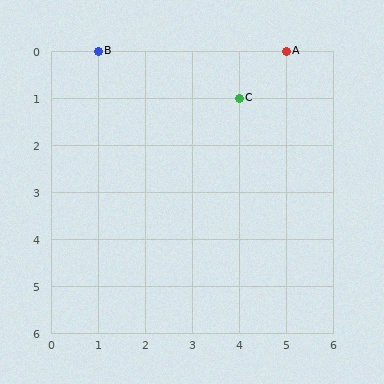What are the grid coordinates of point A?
Point A is at grid coordinates (5, 0).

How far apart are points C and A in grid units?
Points C and A are 1 column and 1 row apart (about 1.4 grid units diagonally).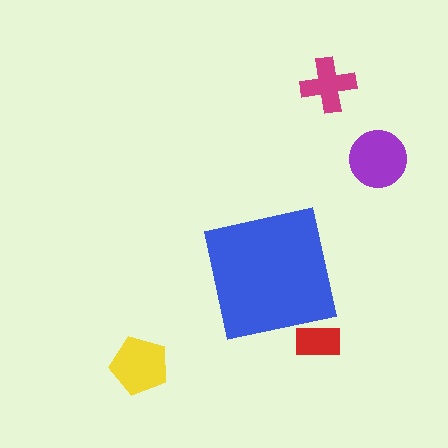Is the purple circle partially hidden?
No, the purple circle is fully visible.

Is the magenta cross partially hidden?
No, the magenta cross is fully visible.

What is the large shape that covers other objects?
A blue square.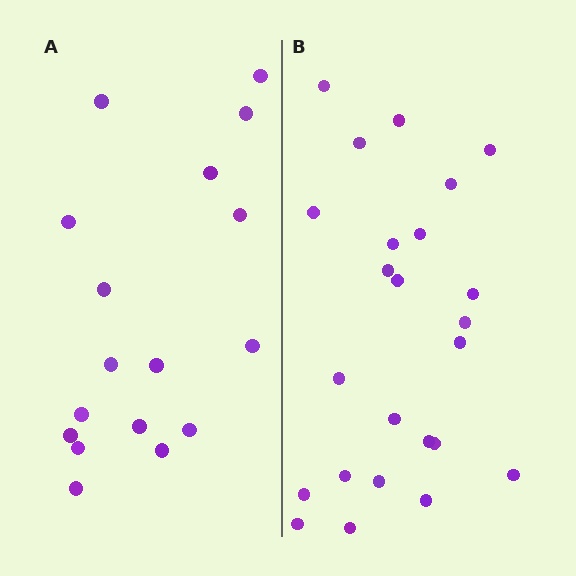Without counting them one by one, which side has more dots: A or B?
Region B (the right region) has more dots.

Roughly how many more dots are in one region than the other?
Region B has roughly 8 or so more dots than region A.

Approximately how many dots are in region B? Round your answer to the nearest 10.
About 20 dots. (The exact count is 24, which rounds to 20.)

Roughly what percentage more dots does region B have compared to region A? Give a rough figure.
About 40% more.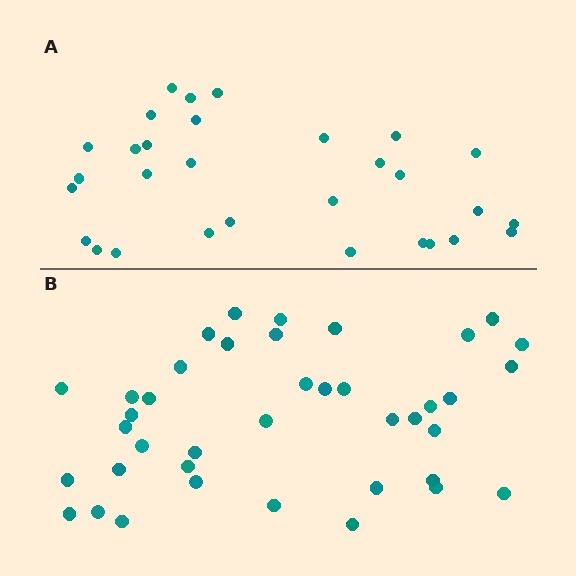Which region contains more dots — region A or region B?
Region B (the bottom region) has more dots.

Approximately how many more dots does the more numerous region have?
Region B has roughly 10 or so more dots than region A.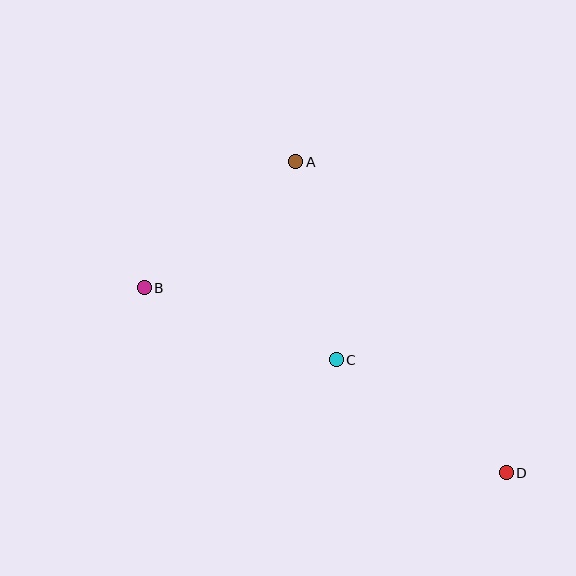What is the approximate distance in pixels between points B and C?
The distance between B and C is approximately 205 pixels.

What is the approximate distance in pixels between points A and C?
The distance between A and C is approximately 202 pixels.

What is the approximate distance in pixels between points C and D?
The distance between C and D is approximately 204 pixels.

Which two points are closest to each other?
Points A and B are closest to each other.